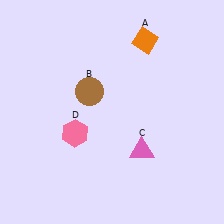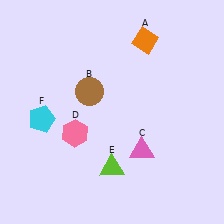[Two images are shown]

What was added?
A lime triangle (E), a cyan pentagon (F) were added in Image 2.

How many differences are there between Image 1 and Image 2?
There are 2 differences between the two images.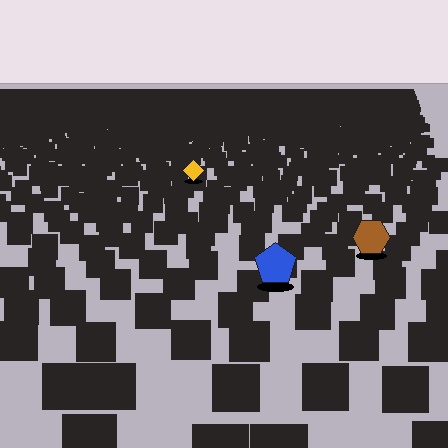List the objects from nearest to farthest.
From nearest to farthest: the blue pentagon, the brown hexagon, the yellow diamond.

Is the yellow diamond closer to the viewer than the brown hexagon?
No. The brown hexagon is closer — you can tell from the texture gradient: the ground texture is coarser near it.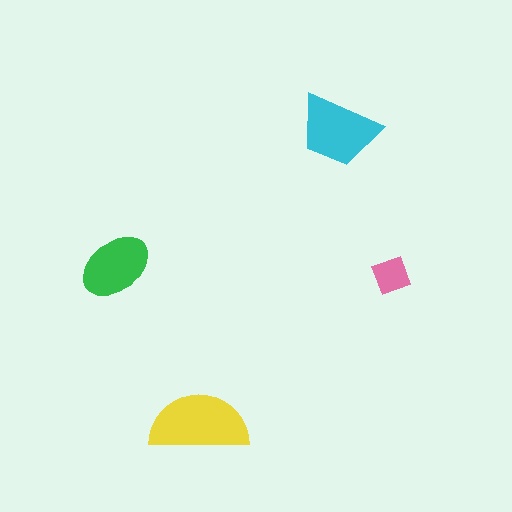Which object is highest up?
The cyan trapezoid is topmost.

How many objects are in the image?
There are 4 objects in the image.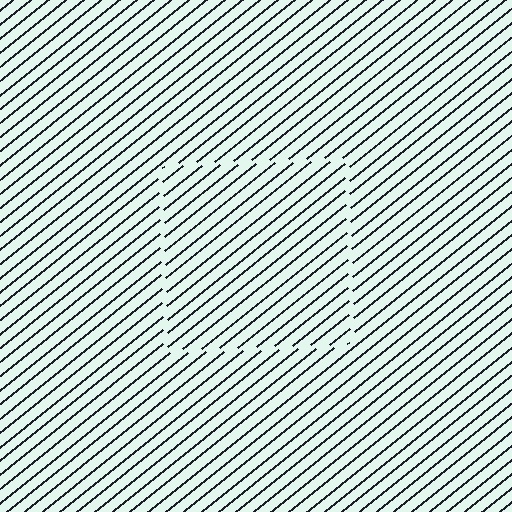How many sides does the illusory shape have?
4 sides — the line-ends trace a square.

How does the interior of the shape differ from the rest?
The interior of the shape contains the same grating, shifted by half a period — the contour is defined by the phase discontinuity where line-ends from the inner and outer gratings abut.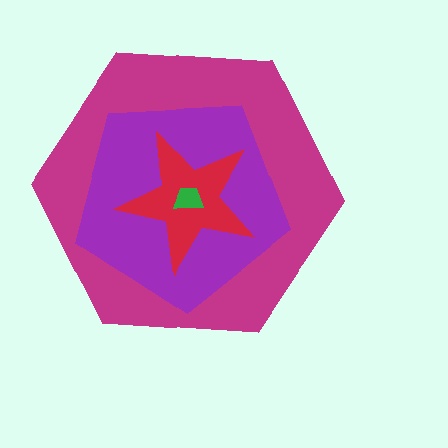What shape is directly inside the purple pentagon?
The red star.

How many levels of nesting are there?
4.